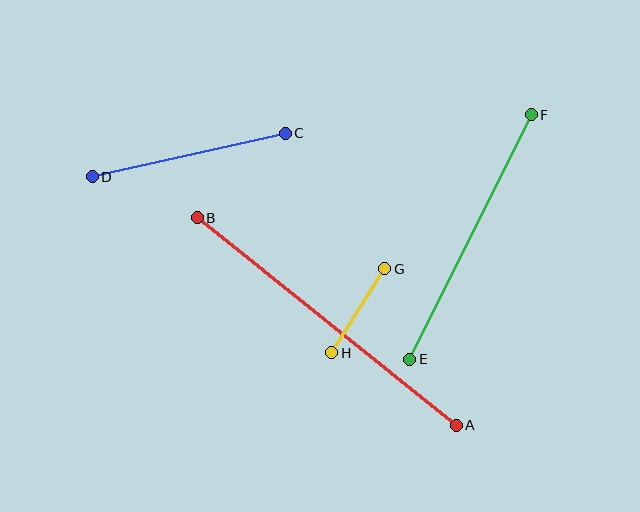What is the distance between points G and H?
The distance is approximately 100 pixels.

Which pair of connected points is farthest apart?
Points A and B are farthest apart.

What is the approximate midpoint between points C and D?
The midpoint is at approximately (189, 155) pixels.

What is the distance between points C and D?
The distance is approximately 198 pixels.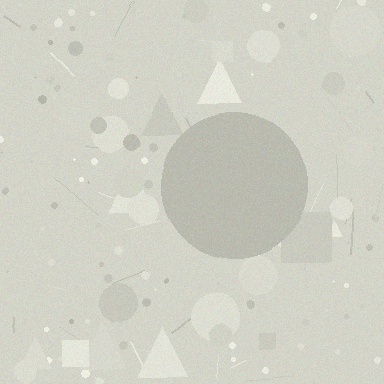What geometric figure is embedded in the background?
A circle is embedded in the background.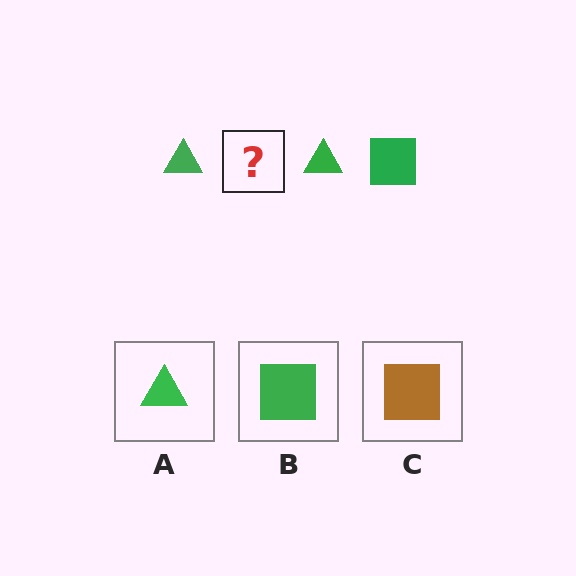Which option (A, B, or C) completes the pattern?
B.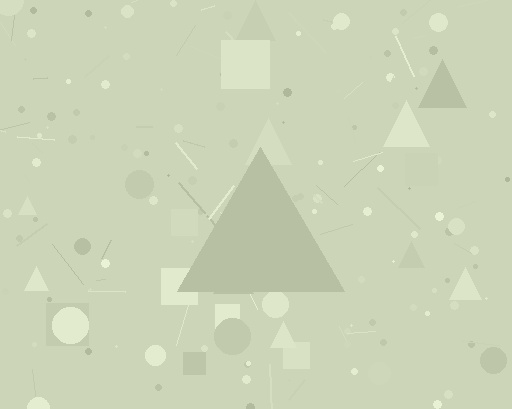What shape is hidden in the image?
A triangle is hidden in the image.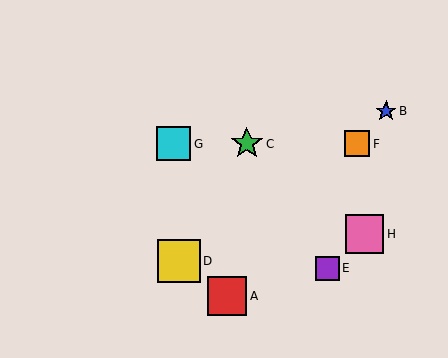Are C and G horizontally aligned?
Yes, both are at y≈144.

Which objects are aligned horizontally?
Objects C, F, G are aligned horizontally.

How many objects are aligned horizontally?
3 objects (C, F, G) are aligned horizontally.